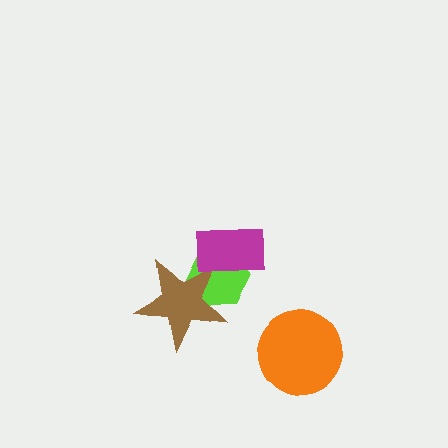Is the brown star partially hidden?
Yes, it is partially covered by another shape.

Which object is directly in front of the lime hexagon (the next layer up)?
The brown star is directly in front of the lime hexagon.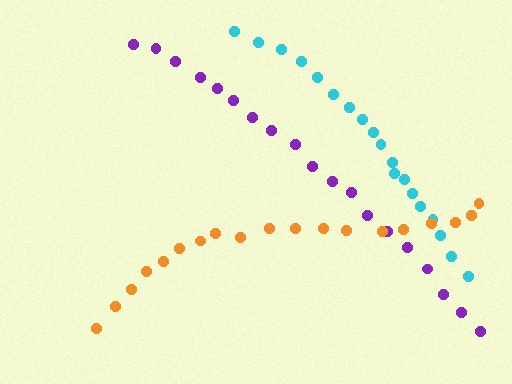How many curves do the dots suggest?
There are 3 distinct paths.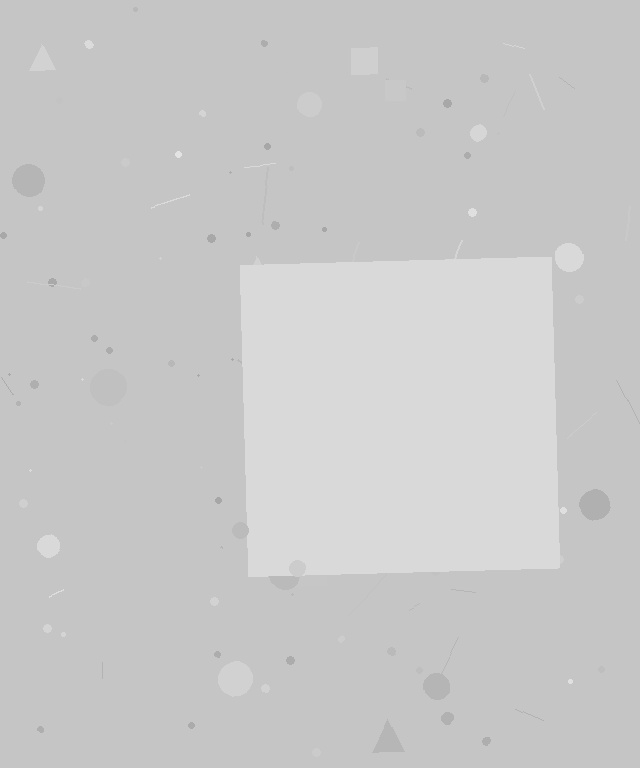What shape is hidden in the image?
A square is hidden in the image.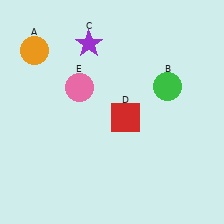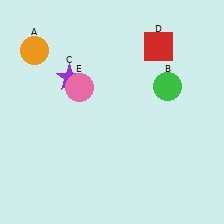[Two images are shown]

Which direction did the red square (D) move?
The red square (D) moved up.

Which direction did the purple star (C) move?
The purple star (C) moved down.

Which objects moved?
The objects that moved are: the purple star (C), the red square (D).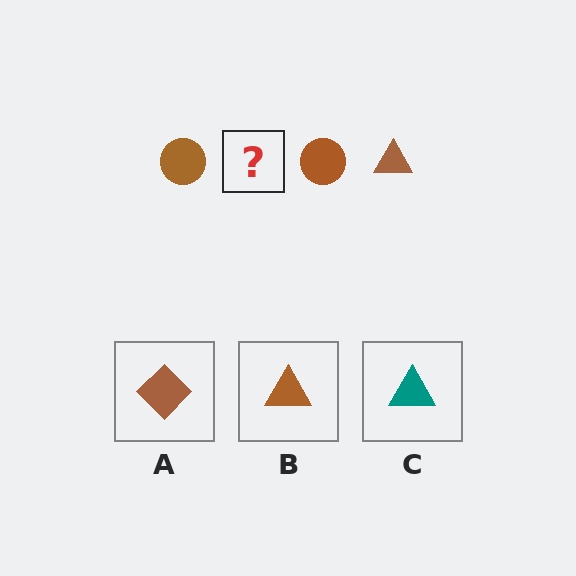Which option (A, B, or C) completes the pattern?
B.